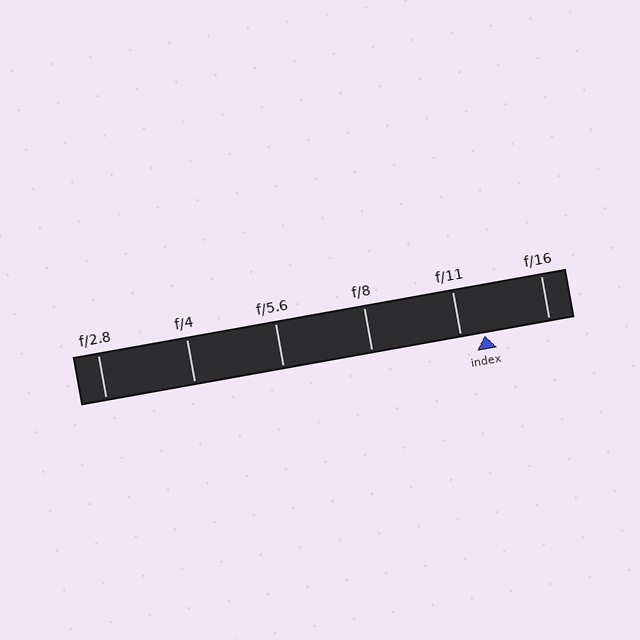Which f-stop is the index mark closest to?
The index mark is closest to f/11.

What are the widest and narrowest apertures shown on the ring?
The widest aperture shown is f/2.8 and the narrowest is f/16.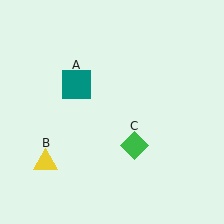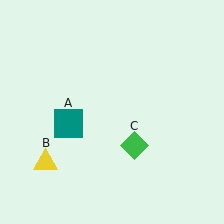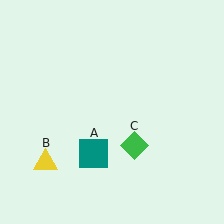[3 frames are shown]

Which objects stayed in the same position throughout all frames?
Yellow triangle (object B) and green diamond (object C) remained stationary.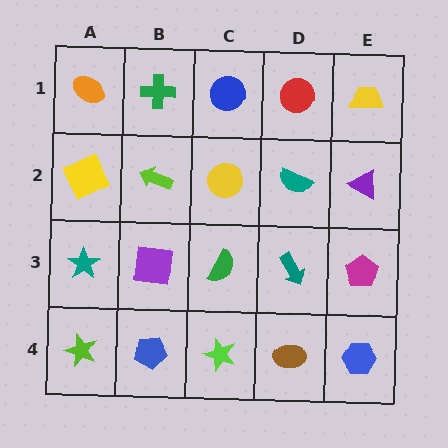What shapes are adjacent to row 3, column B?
A lime arrow (row 2, column B), a blue pentagon (row 4, column B), a teal star (row 3, column A), a green semicircle (row 3, column C).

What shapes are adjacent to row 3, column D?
A teal semicircle (row 2, column D), a brown ellipse (row 4, column D), a green semicircle (row 3, column C), a magenta pentagon (row 3, column E).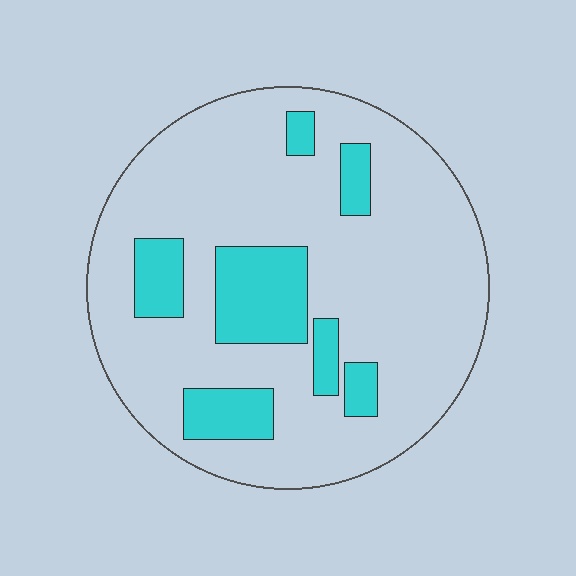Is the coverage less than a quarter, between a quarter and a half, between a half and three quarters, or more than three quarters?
Less than a quarter.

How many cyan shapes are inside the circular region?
7.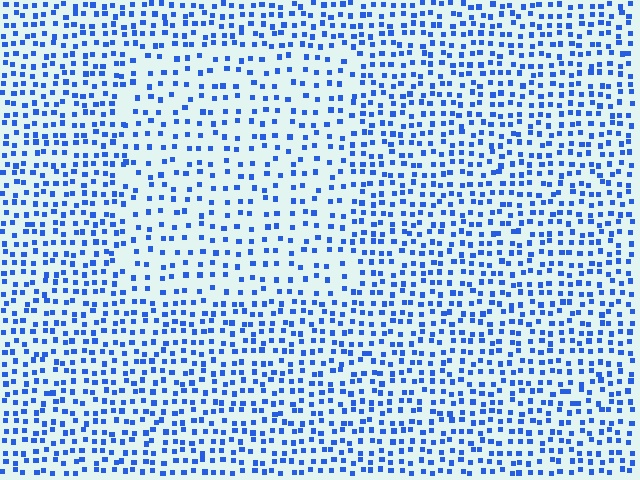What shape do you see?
I see a rectangle.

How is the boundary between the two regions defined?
The boundary is defined by a change in element density (approximately 1.7x ratio). All elements are the same color, size, and shape.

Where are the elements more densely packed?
The elements are more densely packed outside the rectangle boundary.